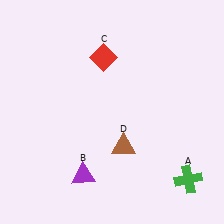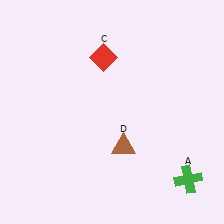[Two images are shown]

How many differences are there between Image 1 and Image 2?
There is 1 difference between the two images.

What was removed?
The purple triangle (B) was removed in Image 2.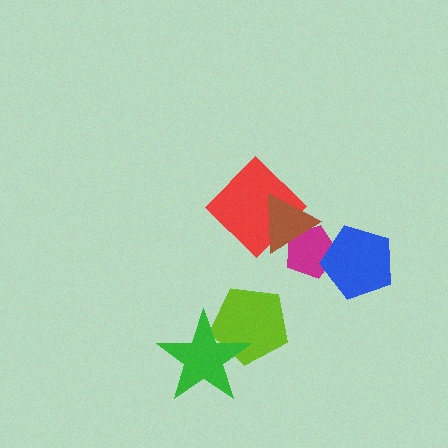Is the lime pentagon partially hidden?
Yes, it is partially covered by another shape.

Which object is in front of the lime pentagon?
The green star is in front of the lime pentagon.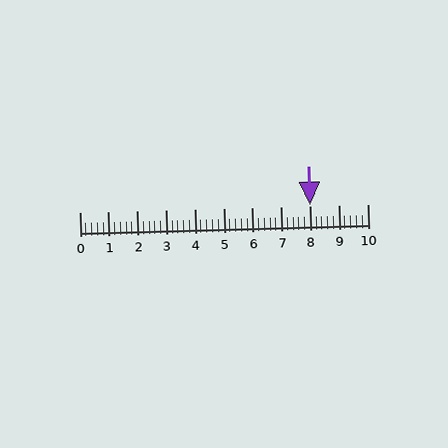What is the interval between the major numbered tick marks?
The major tick marks are spaced 1 units apart.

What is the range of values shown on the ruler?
The ruler shows values from 0 to 10.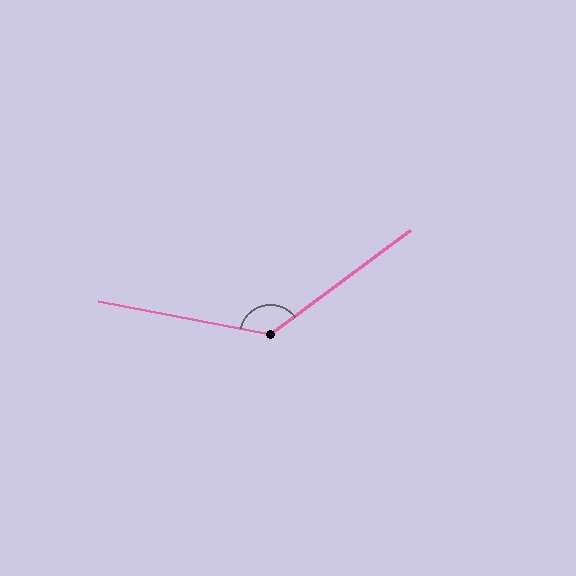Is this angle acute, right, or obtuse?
It is obtuse.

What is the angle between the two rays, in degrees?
Approximately 132 degrees.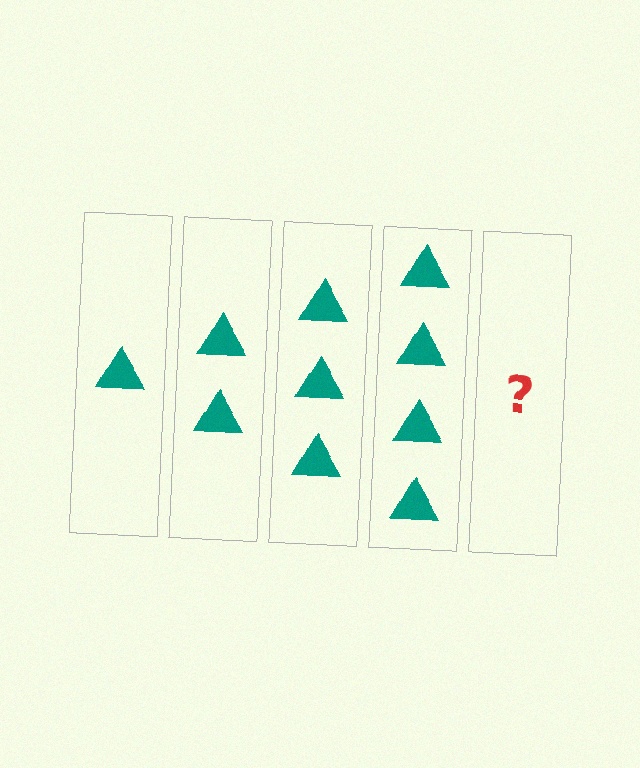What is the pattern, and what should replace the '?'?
The pattern is that each step adds one more triangle. The '?' should be 5 triangles.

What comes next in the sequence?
The next element should be 5 triangles.